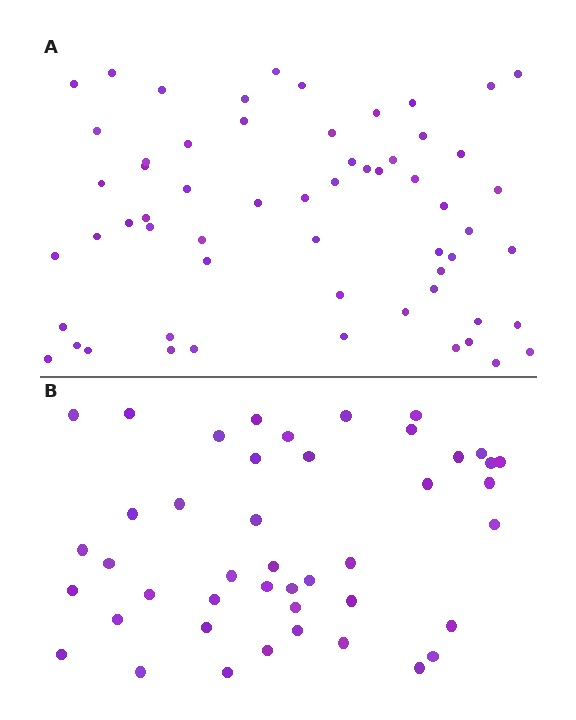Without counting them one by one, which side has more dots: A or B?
Region A (the top region) has more dots.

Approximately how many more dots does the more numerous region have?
Region A has approximately 15 more dots than region B.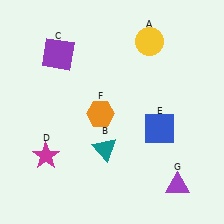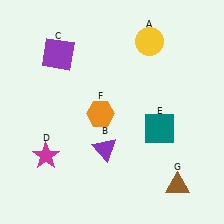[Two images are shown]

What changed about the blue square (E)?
In Image 1, E is blue. In Image 2, it changed to teal.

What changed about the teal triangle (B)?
In Image 1, B is teal. In Image 2, it changed to purple.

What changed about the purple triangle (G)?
In Image 1, G is purple. In Image 2, it changed to brown.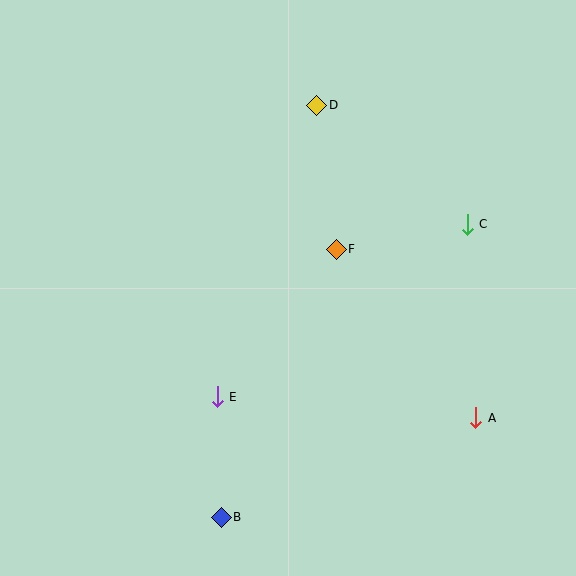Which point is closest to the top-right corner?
Point C is closest to the top-right corner.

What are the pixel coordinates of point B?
Point B is at (221, 517).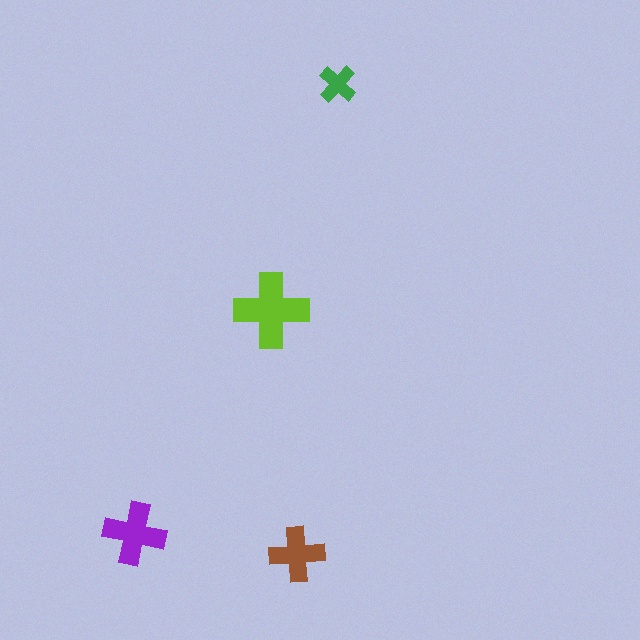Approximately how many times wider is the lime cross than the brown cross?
About 1.5 times wider.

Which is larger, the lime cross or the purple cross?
The lime one.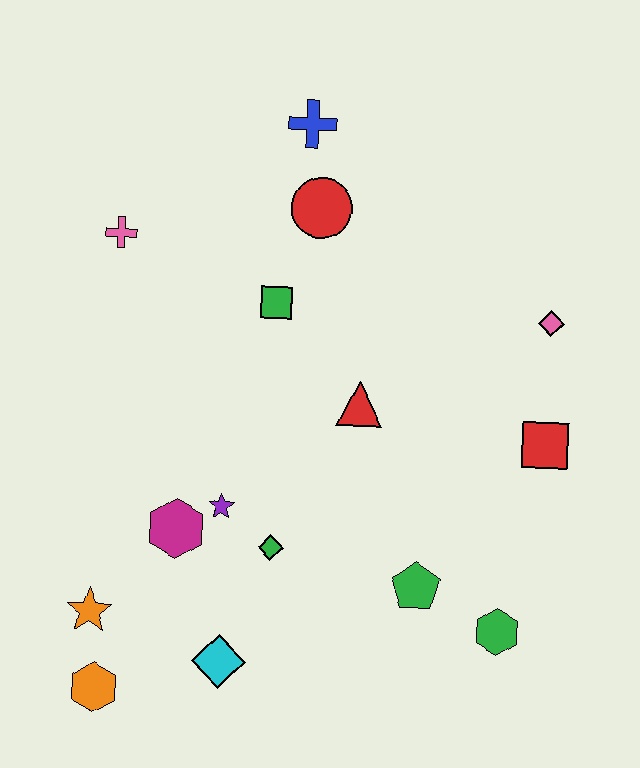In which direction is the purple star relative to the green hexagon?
The purple star is to the left of the green hexagon.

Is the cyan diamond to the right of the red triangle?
No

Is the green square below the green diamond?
No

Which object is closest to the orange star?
The orange hexagon is closest to the orange star.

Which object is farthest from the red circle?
The orange hexagon is farthest from the red circle.